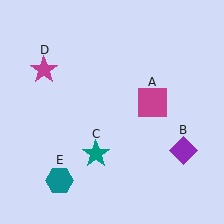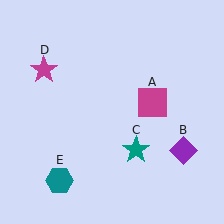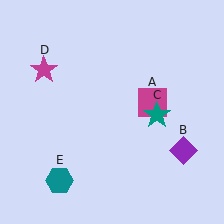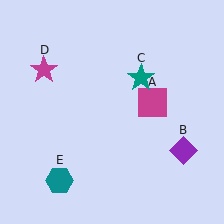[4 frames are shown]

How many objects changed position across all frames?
1 object changed position: teal star (object C).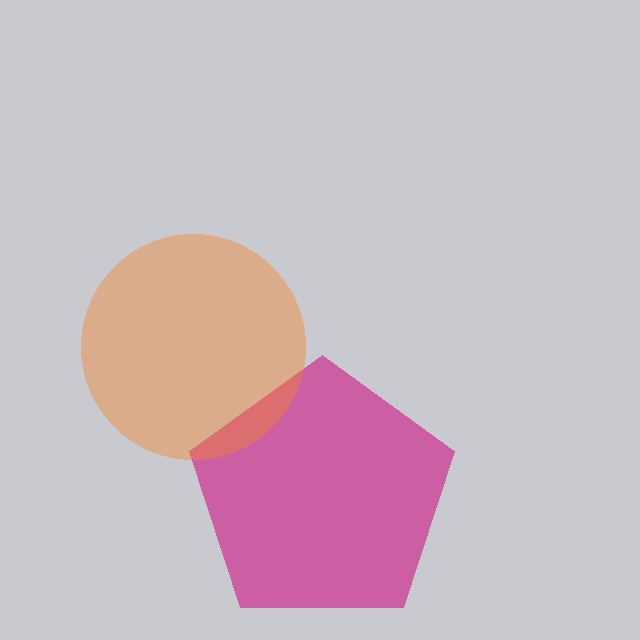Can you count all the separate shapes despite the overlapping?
Yes, there are 2 separate shapes.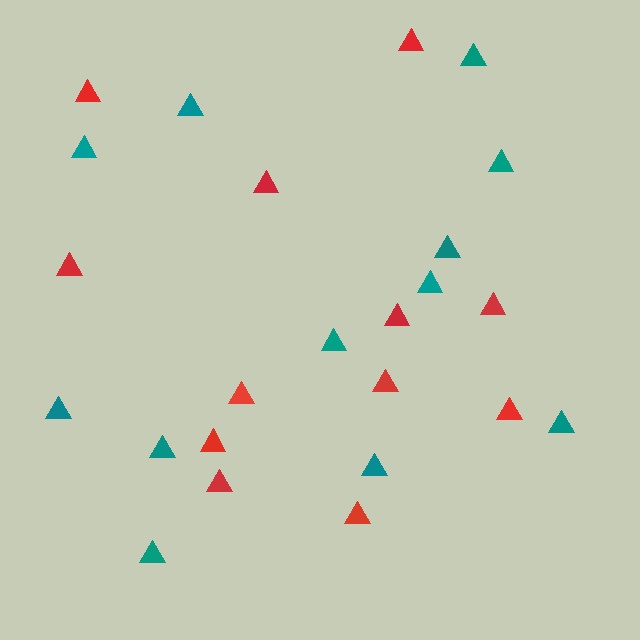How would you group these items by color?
There are 2 groups: one group of red triangles (12) and one group of teal triangles (12).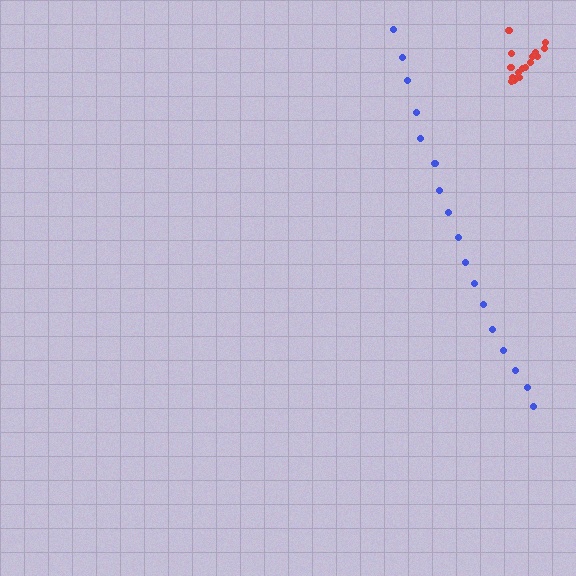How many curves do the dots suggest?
There are 2 distinct paths.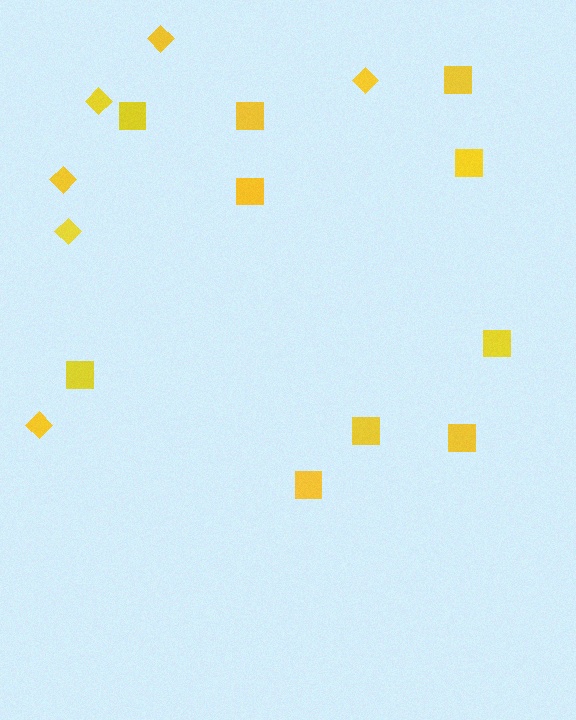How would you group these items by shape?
There are 2 groups: one group of diamonds (6) and one group of squares (10).